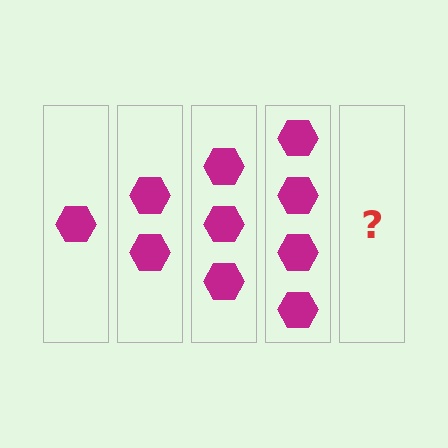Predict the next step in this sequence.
The next step is 5 hexagons.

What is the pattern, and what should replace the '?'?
The pattern is that each step adds one more hexagon. The '?' should be 5 hexagons.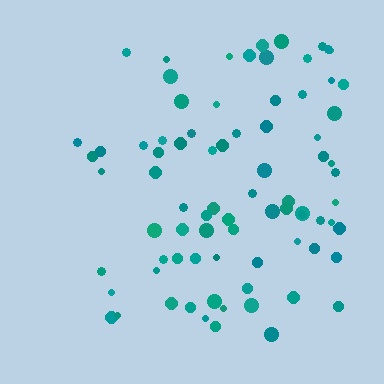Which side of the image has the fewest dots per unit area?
The left.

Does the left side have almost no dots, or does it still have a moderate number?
Still a moderate number, just noticeably fewer than the right.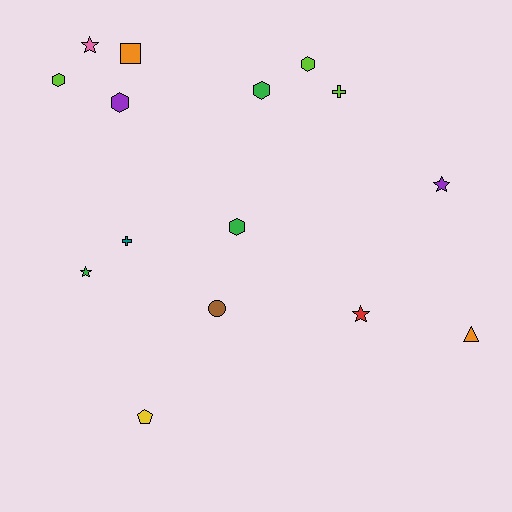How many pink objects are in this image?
There is 1 pink object.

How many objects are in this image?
There are 15 objects.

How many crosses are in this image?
There are 2 crosses.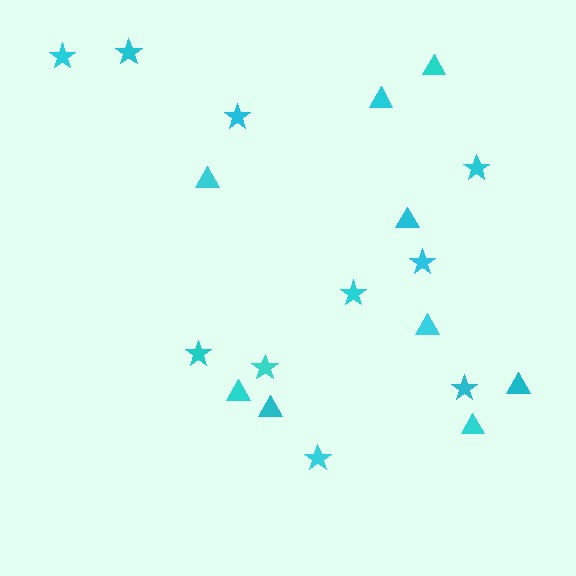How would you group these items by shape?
There are 2 groups: one group of stars (10) and one group of triangles (9).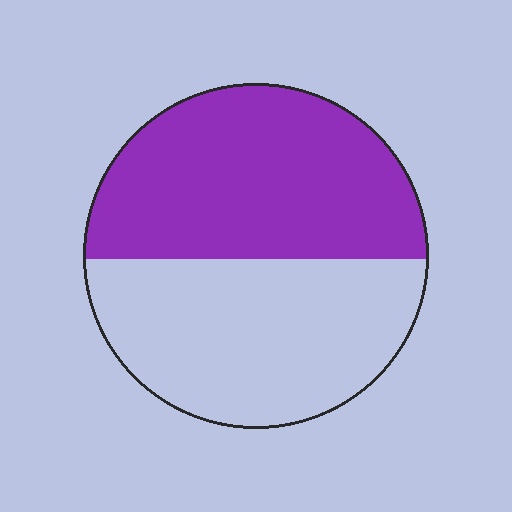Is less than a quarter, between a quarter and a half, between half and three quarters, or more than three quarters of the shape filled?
Between half and three quarters.